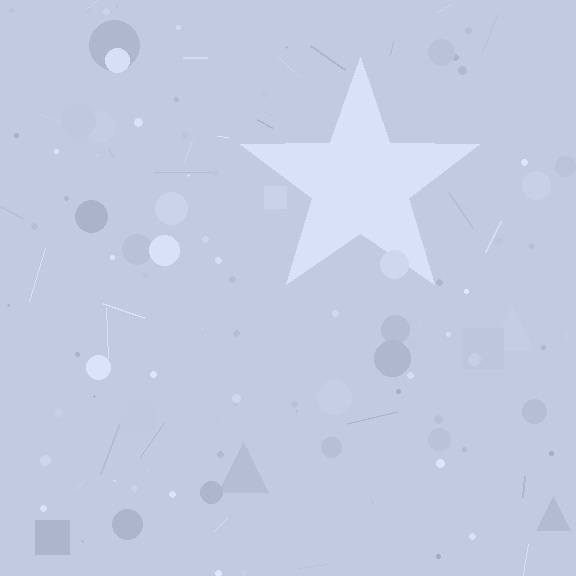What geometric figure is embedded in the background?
A star is embedded in the background.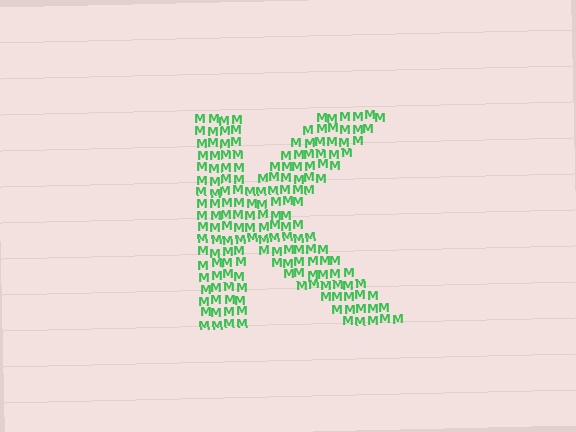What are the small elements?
The small elements are letter M's.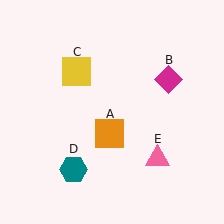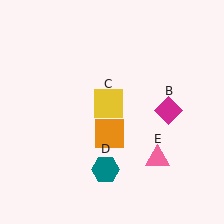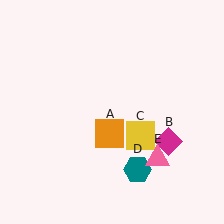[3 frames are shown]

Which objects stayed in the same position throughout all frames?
Orange square (object A) and pink triangle (object E) remained stationary.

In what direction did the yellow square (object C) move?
The yellow square (object C) moved down and to the right.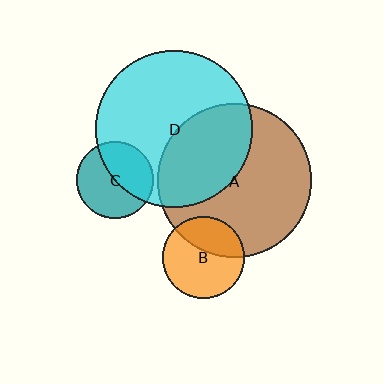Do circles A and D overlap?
Yes.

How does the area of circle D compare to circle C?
Approximately 4.1 times.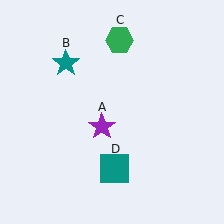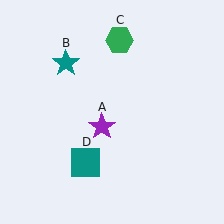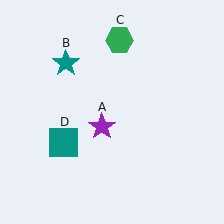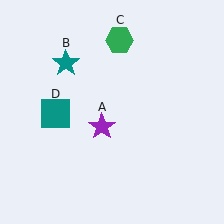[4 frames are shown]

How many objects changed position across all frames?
1 object changed position: teal square (object D).